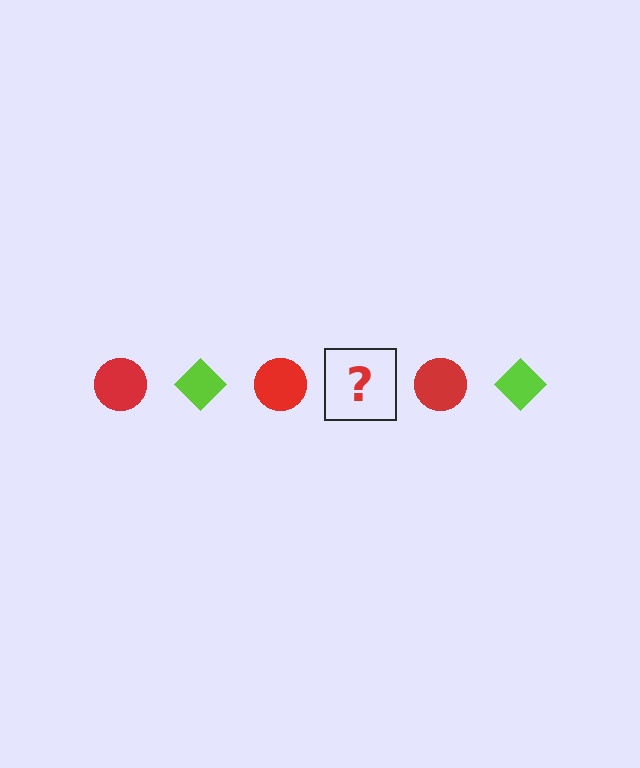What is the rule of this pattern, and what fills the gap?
The rule is that the pattern alternates between red circle and lime diamond. The gap should be filled with a lime diamond.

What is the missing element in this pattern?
The missing element is a lime diamond.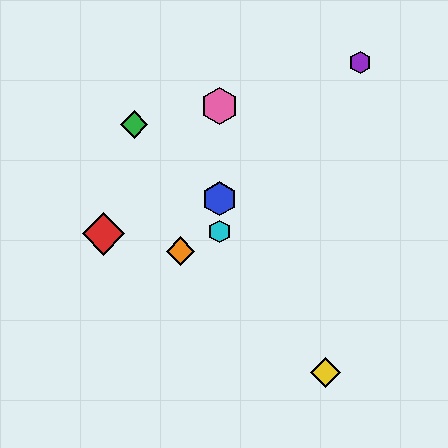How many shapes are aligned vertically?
3 shapes (the blue hexagon, the cyan hexagon, the pink hexagon) are aligned vertically.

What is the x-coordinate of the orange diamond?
The orange diamond is at x≈181.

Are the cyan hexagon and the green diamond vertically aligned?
No, the cyan hexagon is at x≈219 and the green diamond is at x≈134.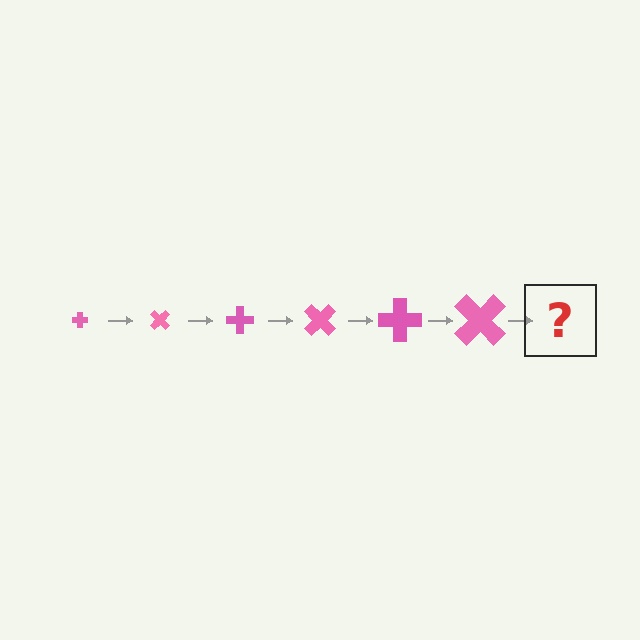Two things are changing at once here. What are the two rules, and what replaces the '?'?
The two rules are that the cross grows larger each step and it rotates 45 degrees each step. The '?' should be a cross, larger than the previous one and rotated 270 degrees from the start.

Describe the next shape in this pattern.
It should be a cross, larger than the previous one and rotated 270 degrees from the start.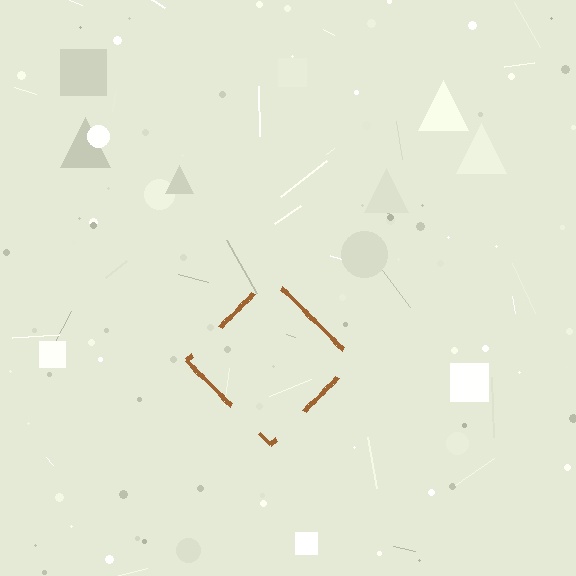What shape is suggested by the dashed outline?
The dashed outline suggests a diamond.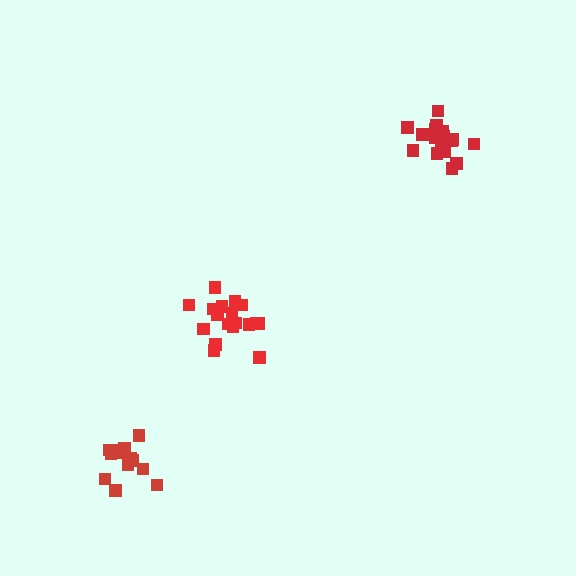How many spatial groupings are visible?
There are 3 spatial groupings.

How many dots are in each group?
Group 1: 18 dots, Group 2: 18 dots, Group 3: 14 dots (50 total).